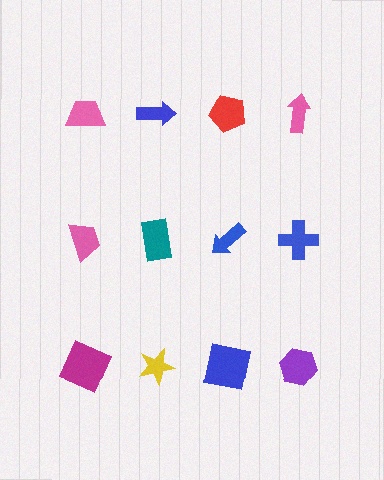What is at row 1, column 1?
A pink trapezoid.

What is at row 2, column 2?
A teal rectangle.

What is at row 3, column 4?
A purple hexagon.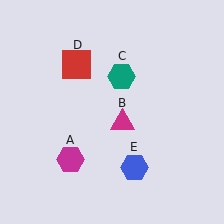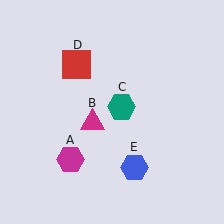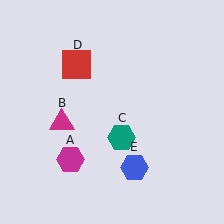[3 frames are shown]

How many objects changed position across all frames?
2 objects changed position: magenta triangle (object B), teal hexagon (object C).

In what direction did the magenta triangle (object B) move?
The magenta triangle (object B) moved left.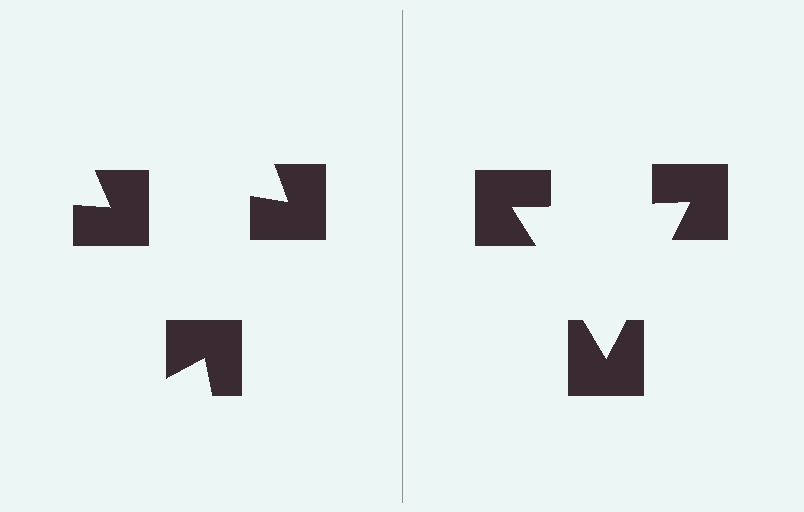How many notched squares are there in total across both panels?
6 — 3 on each side.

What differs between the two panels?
The notched squares are positioned identically on both sides; only the wedge orientations differ. On the right they align to a triangle; on the left they are misaligned.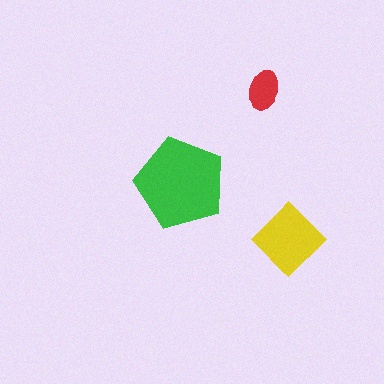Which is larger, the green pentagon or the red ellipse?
The green pentagon.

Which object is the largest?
The green pentagon.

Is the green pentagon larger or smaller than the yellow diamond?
Larger.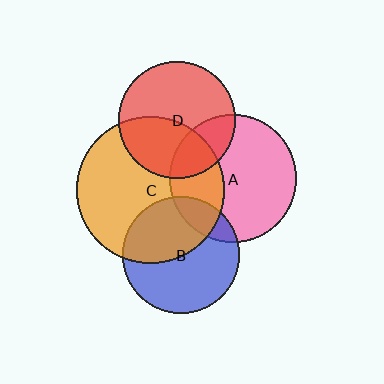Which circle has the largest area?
Circle C (orange).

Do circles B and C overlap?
Yes.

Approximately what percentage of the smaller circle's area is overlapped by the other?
Approximately 45%.